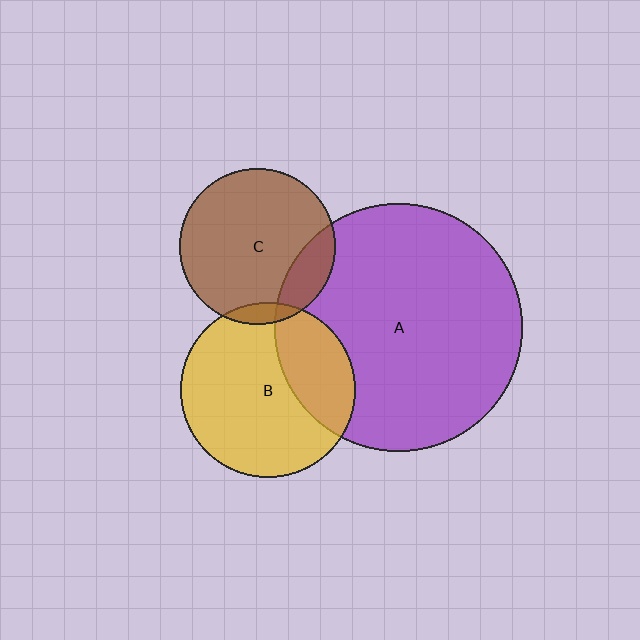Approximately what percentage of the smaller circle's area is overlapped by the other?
Approximately 15%.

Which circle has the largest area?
Circle A (purple).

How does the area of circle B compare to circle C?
Approximately 1.3 times.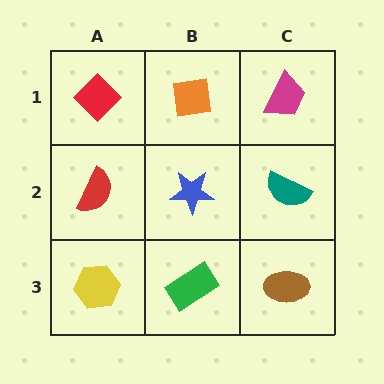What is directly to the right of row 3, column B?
A brown ellipse.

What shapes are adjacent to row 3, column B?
A blue star (row 2, column B), a yellow hexagon (row 3, column A), a brown ellipse (row 3, column C).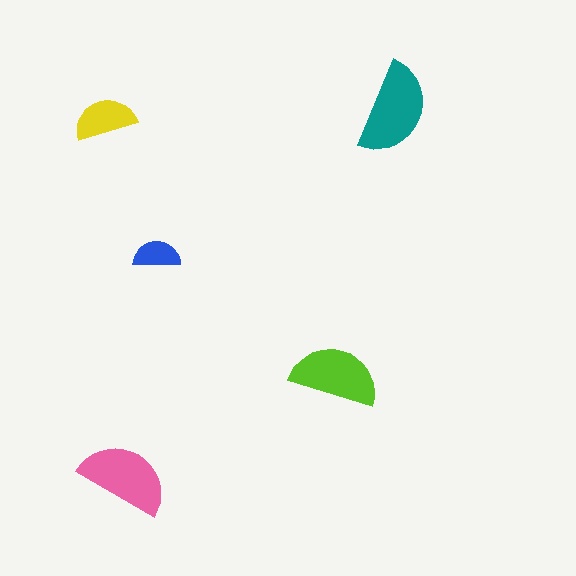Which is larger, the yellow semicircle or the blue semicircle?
The yellow one.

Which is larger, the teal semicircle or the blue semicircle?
The teal one.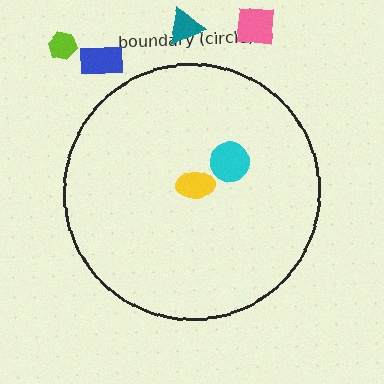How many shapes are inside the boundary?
2 inside, 4 outside.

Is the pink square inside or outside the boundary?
Outside.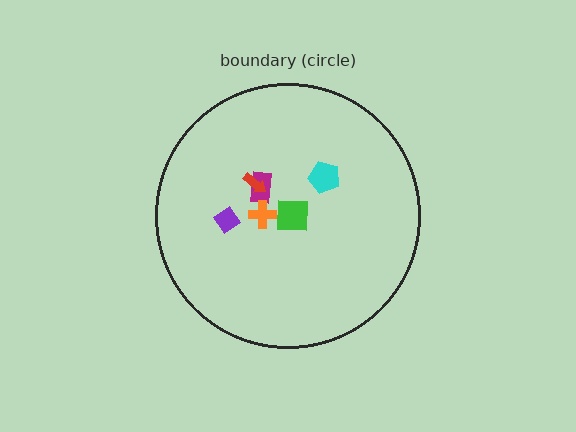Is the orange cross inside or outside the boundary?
Inside.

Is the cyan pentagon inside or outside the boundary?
Inside.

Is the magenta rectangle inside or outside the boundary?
Inside.